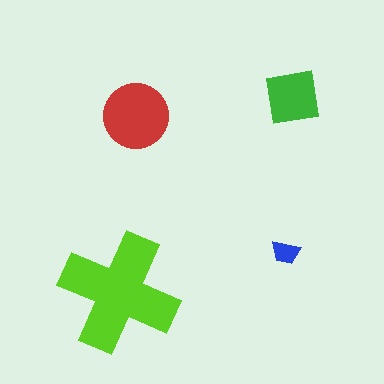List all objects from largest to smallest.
The lime cross, the red circle, the green square, the blue trapezoid.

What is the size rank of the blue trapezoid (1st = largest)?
4th.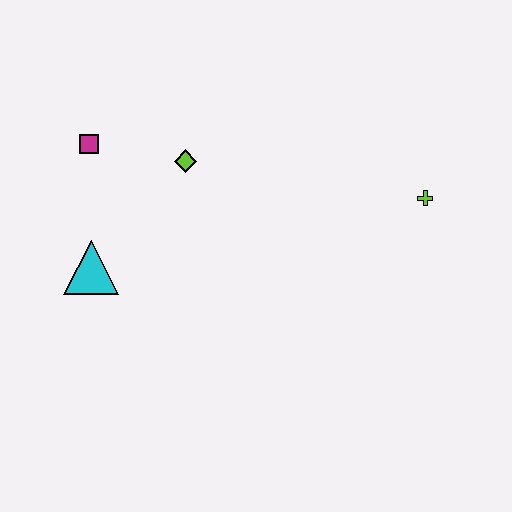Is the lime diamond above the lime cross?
Yes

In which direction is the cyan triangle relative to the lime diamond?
The cyan triangle is below the lime diamond.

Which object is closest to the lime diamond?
The magenta square is closest to the lime diamond.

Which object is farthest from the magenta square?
The lime cross is farthest from the magenta square.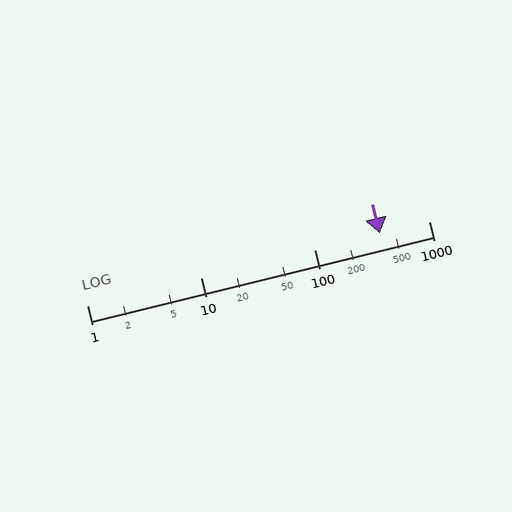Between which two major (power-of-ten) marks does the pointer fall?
The pointer is between 100 and 1000.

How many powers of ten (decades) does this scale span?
The scale spans 3 decades, from 1 to 1000.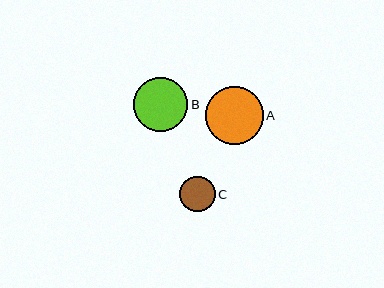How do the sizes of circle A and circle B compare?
Circle A and circle B are approximately the same size.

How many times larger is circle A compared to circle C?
Circle A is approximately 1.6 times the size of circle C.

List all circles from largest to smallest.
From largest to smallest: A, B, C.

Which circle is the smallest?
Circle C is the smallest with a size of approximately 35 pixels.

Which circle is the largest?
Circle A is the largest with a size of approximately 58 pixels.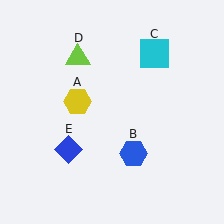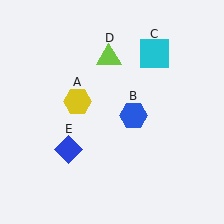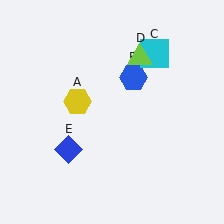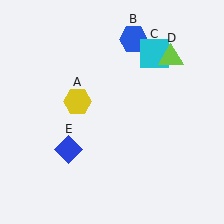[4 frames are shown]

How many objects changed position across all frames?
2 objects changed position: blue hexagon (object B), lime triangle (object D).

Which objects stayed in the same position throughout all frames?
Yellow hexagon (object A) and cyan square (object C) and blue diamond (object E) remained stationary.